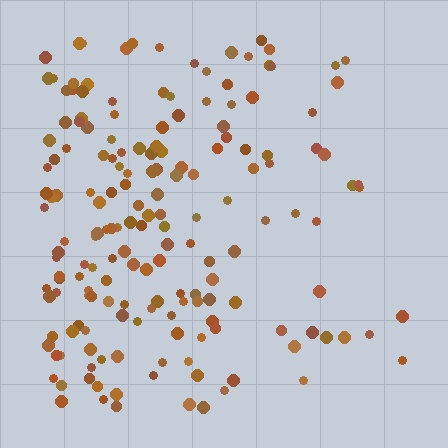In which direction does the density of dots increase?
From right to left, with the left side densest.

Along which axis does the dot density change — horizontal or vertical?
Horizontal.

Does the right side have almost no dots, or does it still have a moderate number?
Still a moderate number, just noticeably fewer than the left.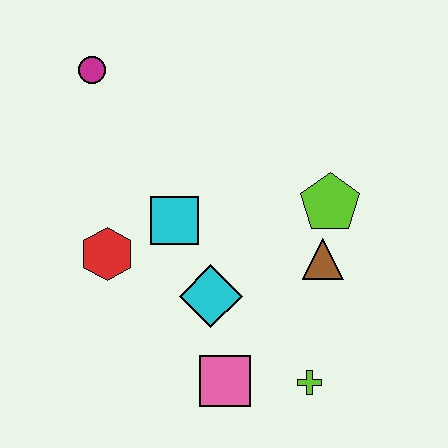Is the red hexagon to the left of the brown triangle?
Yes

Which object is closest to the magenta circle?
The cyan square is closest to the magenta circle.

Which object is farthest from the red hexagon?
The lime cross is farthest from the red hexagon.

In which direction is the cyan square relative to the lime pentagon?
The cyan square is to the left of the lime pentagon.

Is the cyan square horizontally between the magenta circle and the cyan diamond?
Yes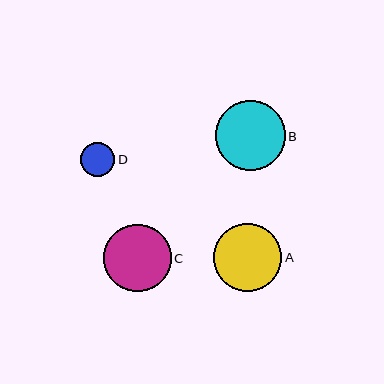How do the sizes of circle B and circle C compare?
Circle B and circle C are approximately the same size.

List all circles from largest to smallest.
From largest to smallest: B, A, C, D.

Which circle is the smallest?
Circle D is the smallest with a size of approximately 35 pixels.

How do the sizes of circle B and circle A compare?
Circle B and circle A are approximately the same size.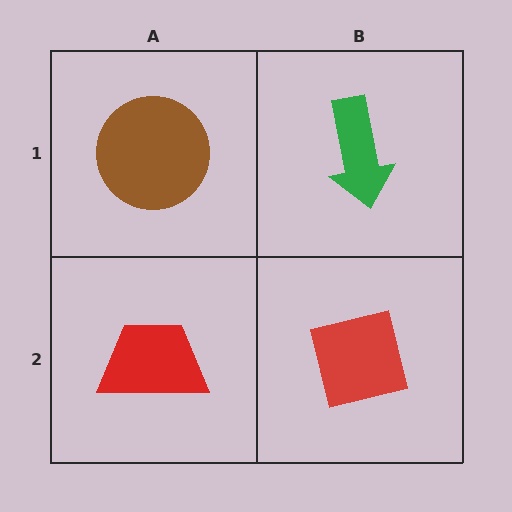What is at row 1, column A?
A brown circle.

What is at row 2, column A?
A red trapezoid.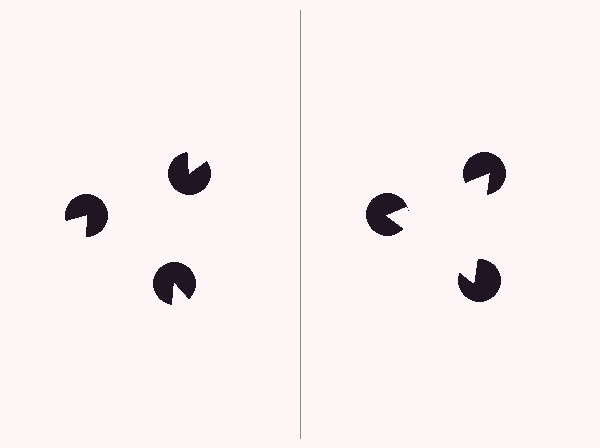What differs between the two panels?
The pac-man discs are positioned identically on both sides; only the wedge orientations differ. On the right they align to a triangle; on the left they are misaligned.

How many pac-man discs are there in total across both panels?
6 — 3 on each side.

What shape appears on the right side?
An illusory triangle.